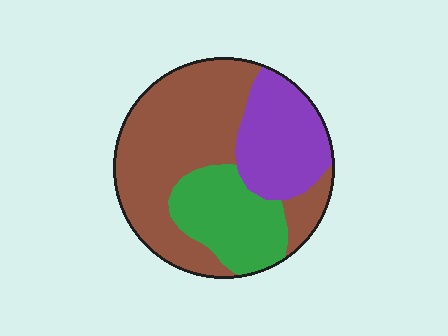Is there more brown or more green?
Brown.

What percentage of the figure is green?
Green takes up about one quarter (1/4) of the figure.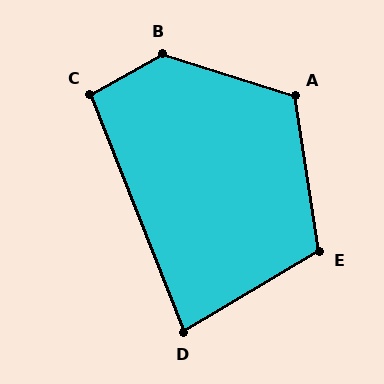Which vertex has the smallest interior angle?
D, at approximately 81 degrees.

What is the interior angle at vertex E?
Approximately 112 degrees (obtuse).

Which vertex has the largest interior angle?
B, at approximately 133 degrees.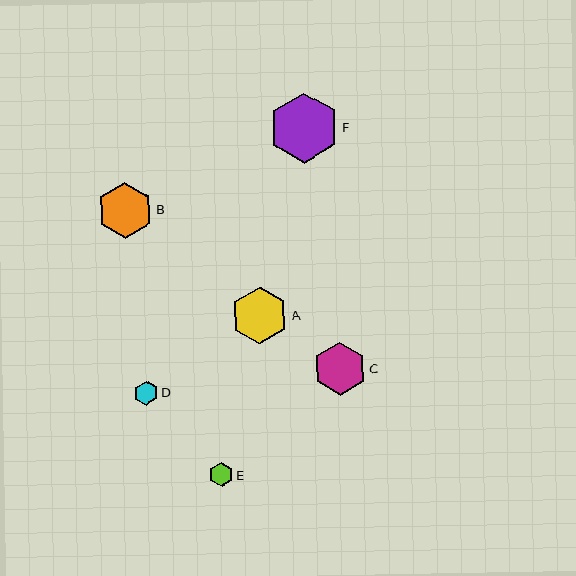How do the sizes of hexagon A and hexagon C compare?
Hexagon A and hexagon C are approximately the same size.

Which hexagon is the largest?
Hexagon F is the largest with a size of approximately 70 pixels.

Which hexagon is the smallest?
Hexagon D is the smallest with a size of approximately 24 pixels.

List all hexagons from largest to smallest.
From largest to smallest: F, A, B, C, E, D.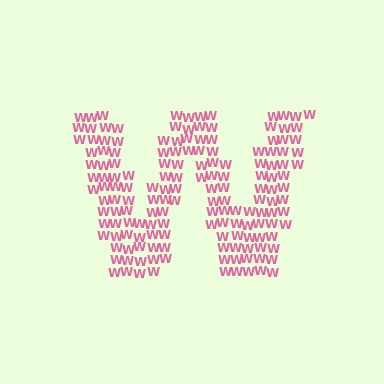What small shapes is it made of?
It is made of small letter W's.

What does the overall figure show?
The overall figure shows the letter W.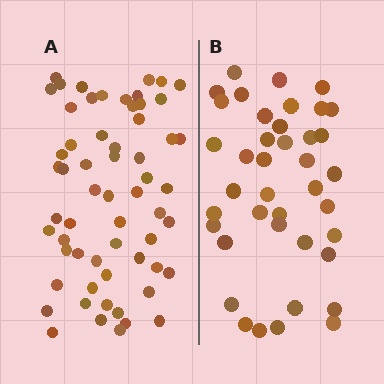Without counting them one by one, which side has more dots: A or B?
Region A (the left region) has more dots.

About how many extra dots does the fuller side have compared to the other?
Region A has approximately 20 more dots than region B.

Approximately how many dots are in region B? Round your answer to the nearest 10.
About 40 dots.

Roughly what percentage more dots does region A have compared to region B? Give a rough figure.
About 50% more.